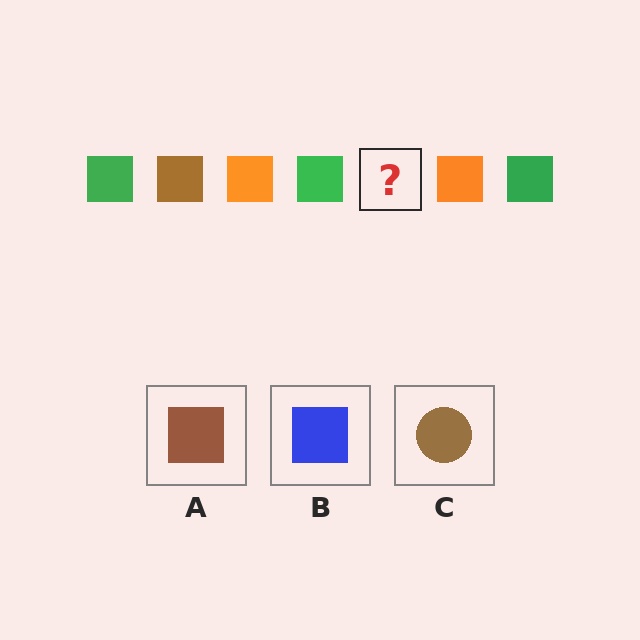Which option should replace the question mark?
Option A.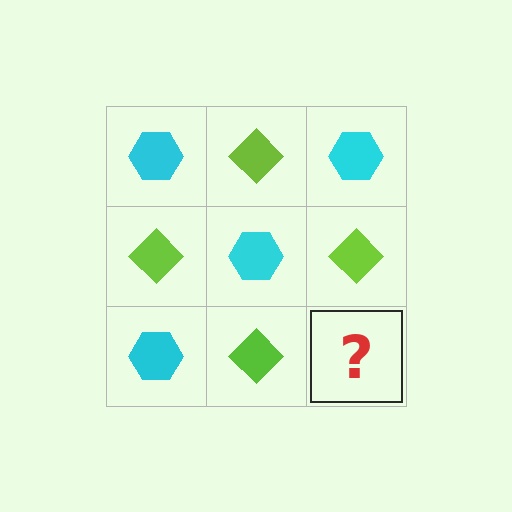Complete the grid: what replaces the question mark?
The question mark should be replaced with a cyan hexagon.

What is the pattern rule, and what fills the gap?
The rule is that it alternates cyan hexagon and lime diamond in a checkerboard pattern. The gap should be filled with a cyan hexagon.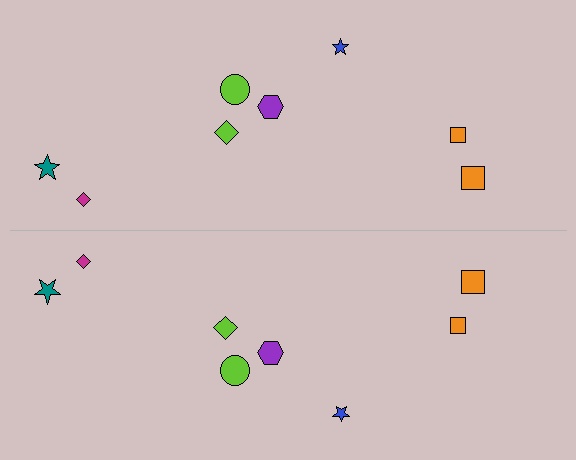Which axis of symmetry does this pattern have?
The pattern has a horizontal axis of symmetry running through the center of the image.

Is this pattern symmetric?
Yes, this pattern has bilateral (reflection) symmetry.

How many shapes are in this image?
There are 16 shapes in this image.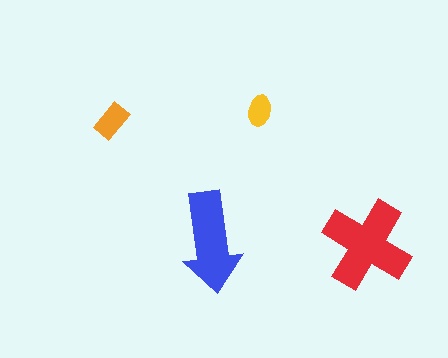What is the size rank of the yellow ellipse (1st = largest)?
4th.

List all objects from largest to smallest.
The red cross, the blue arrow, the orange rectangle, the yellow ellipse.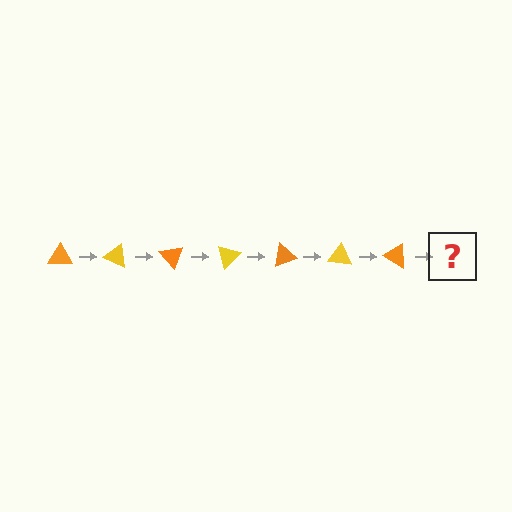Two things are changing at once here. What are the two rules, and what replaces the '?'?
The two rules are that it rotates 25 degrees each step and the color cycles through orange and yellow. The '?' should be a yellow triangle, rotated 175 degrees from the start.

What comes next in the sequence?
The next element should be a yellow triangle, rotated 175 degrees from the start.